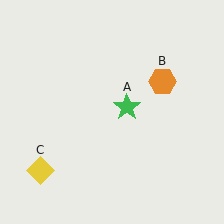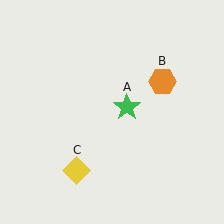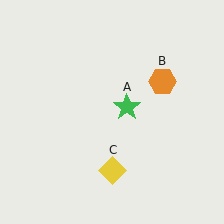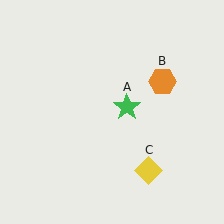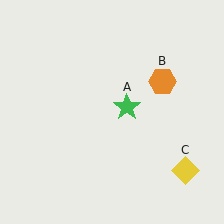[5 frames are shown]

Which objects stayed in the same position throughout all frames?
Green star (object A) and orange hexagon (object B) remained stationary.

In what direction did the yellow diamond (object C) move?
The yellow diamond (object C) moved right.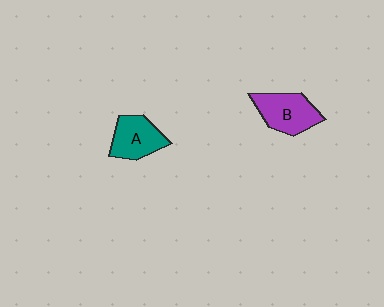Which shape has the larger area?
Shape B (purple).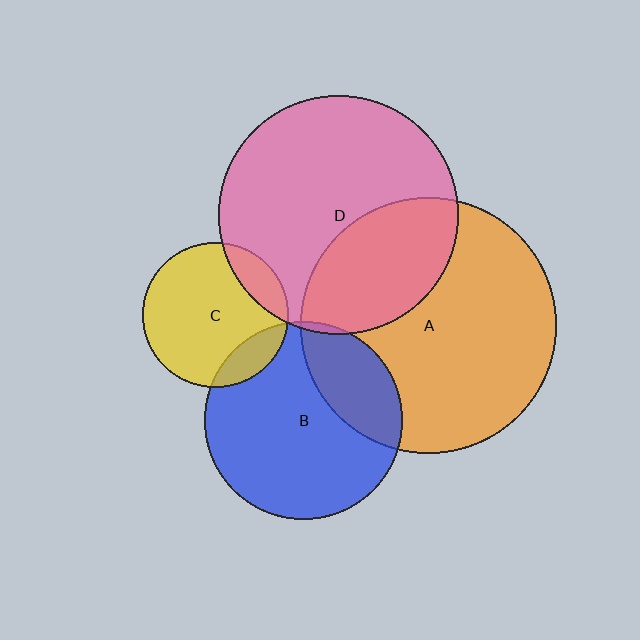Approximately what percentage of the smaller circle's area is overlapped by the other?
Approximately 5%.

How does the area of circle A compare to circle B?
Approximately 1.7 times.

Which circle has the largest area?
Circle A (orange).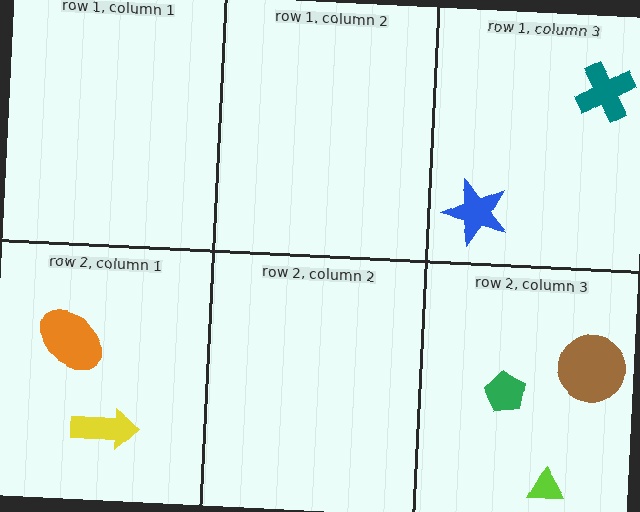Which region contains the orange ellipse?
The row 2, column 1 region.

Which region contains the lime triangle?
The row 2, column 3 region.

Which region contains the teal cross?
The row 1, column 3 region.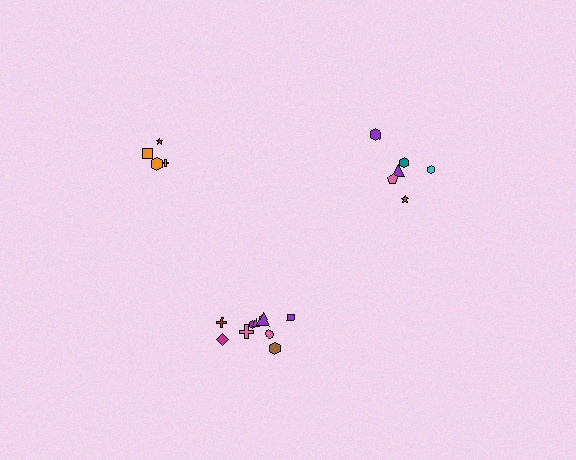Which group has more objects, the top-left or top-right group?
The top-right group.